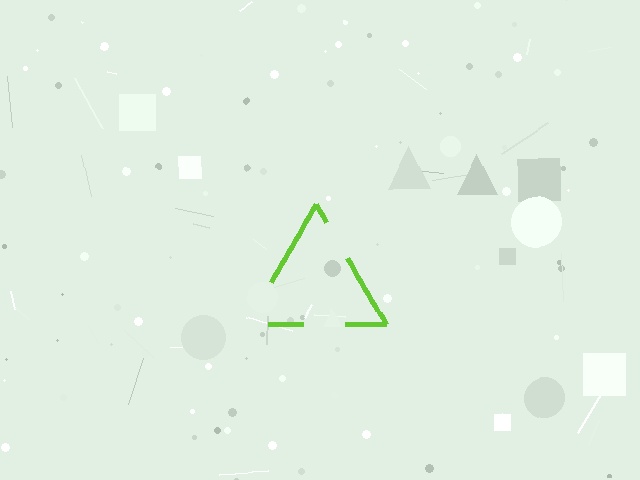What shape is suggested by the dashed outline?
The dashed outline suggests a triangle.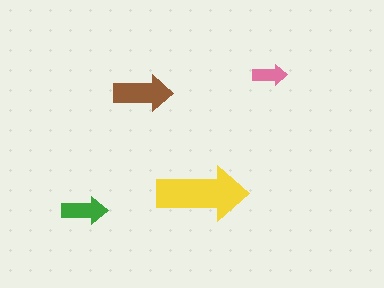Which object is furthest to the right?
The pink arrow is rightmost.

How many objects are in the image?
There are 4 objects in the image.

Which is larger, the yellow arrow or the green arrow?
The yellow one.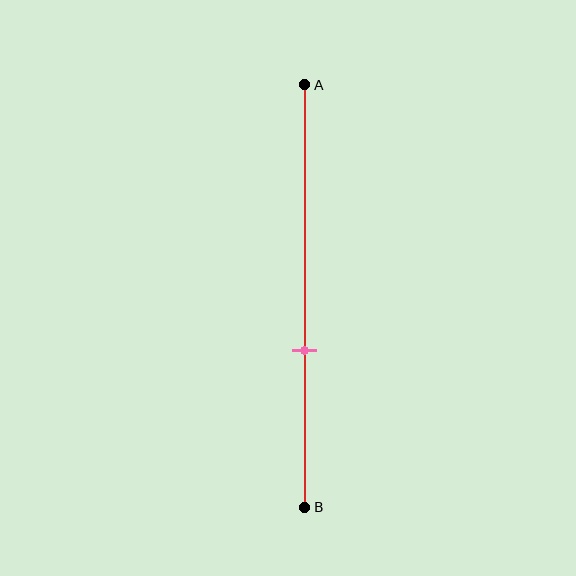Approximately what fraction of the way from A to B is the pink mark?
The pink mark is approximately 65% of the way from A to B.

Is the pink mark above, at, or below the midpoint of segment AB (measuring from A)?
The pink mark is below the midpoint of segment AB.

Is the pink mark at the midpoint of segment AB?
No, the mark is at about 65% from A, not at the 50% midpoint.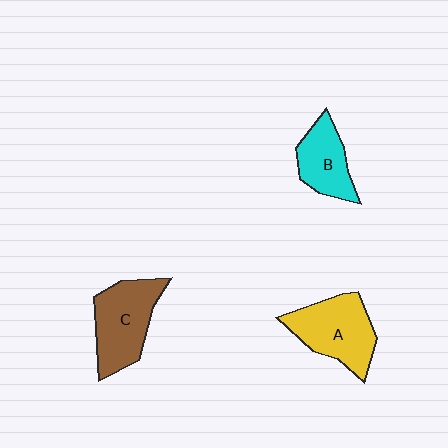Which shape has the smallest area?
Shape B (cyan).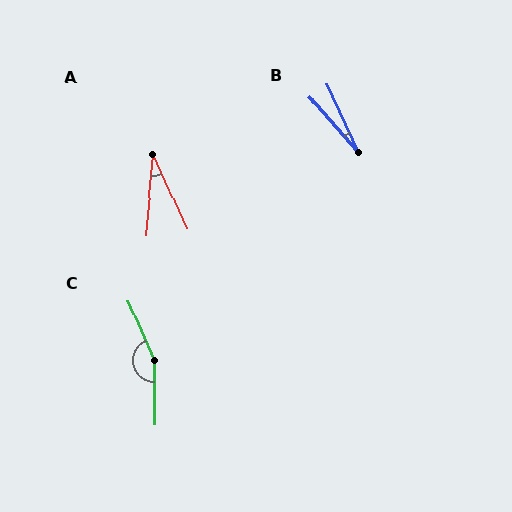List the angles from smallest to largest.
B (16°), A (30°), C (158°).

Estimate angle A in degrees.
Approximately 30 degrees.